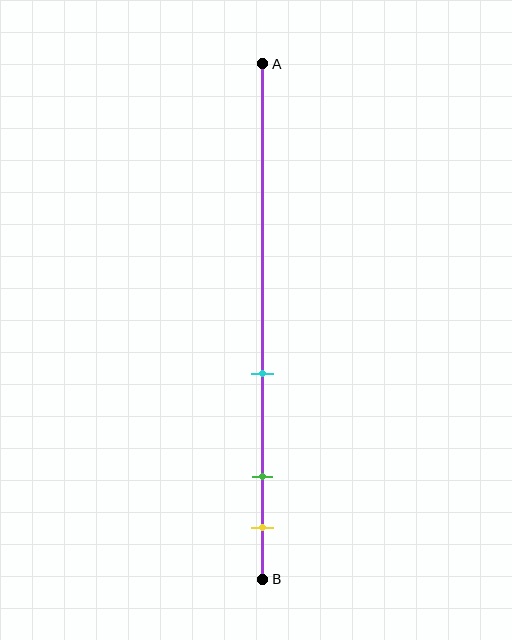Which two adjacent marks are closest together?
The green and yellow marks are the closest adjacent pair.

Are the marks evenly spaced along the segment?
No, the marks are not evenly spaced.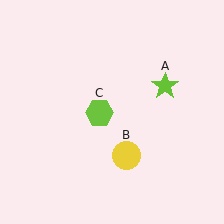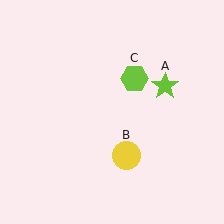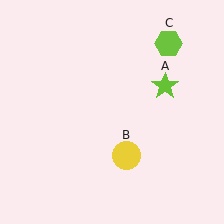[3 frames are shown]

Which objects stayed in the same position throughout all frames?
Lime star (object A) and yellow circle (object B) remained stationary.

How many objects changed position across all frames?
1 object changed position: lime hexagon (object C).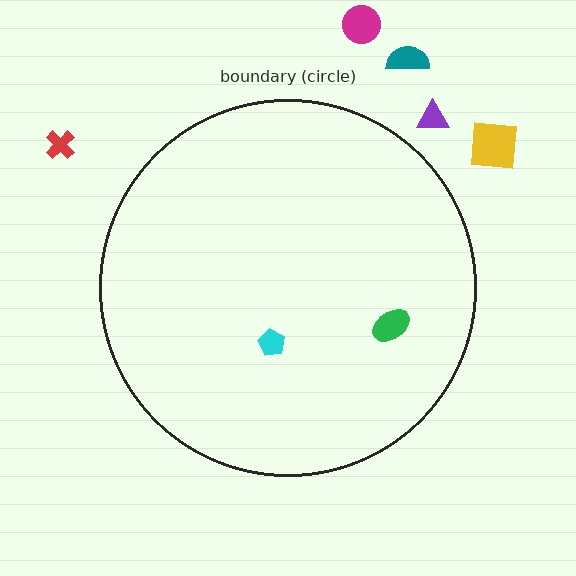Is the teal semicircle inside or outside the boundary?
Outside.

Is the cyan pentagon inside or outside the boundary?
Inside.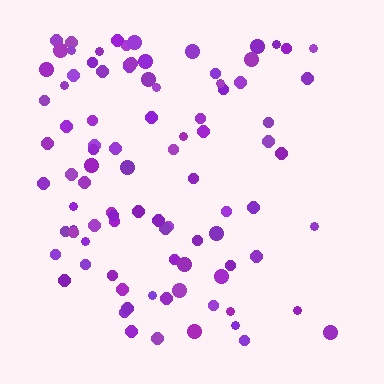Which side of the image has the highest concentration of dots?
The left.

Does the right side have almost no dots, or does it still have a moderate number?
Still a moderate number, just noticeably fewer than the left.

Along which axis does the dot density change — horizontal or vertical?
Horizontal.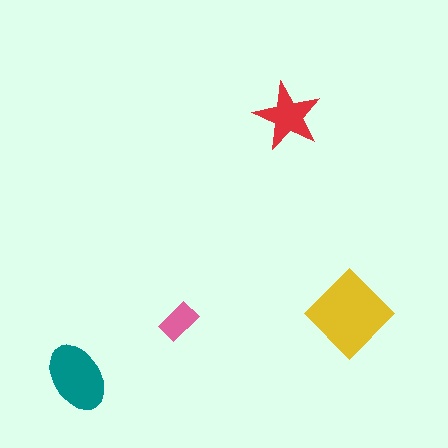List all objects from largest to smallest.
The yellow diamond, the teal ellipse, the red star, the pink rectangle.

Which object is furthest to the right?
The yellow diamond is rightmost.